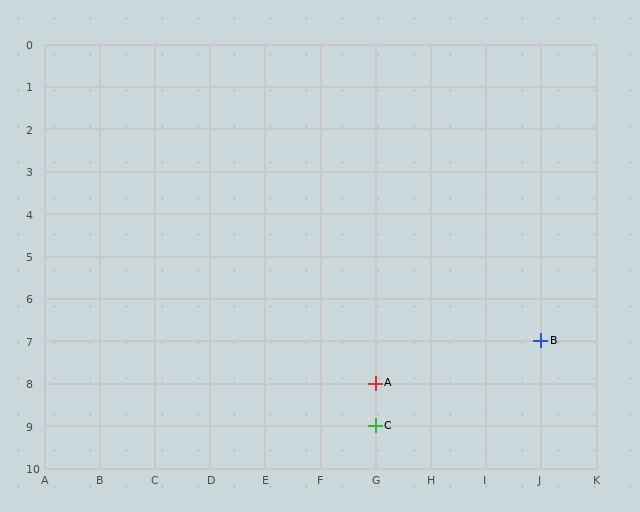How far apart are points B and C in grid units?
Points B and C are 3 columns and 2 rows apart (about 3.6 grid units diagonally).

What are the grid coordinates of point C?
Point C is at grid coordinates (G, 9).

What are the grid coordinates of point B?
Point B is at grid coordinates (J, 7).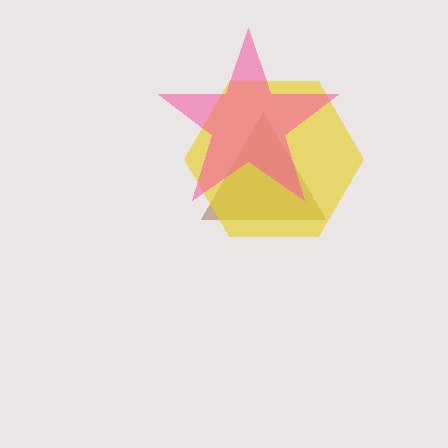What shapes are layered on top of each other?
The layered shapes are: a brown triangle, a yellow hexagon, a pink star.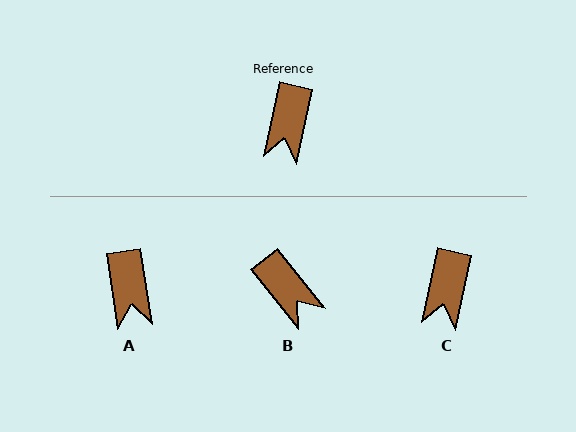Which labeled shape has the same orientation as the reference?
C.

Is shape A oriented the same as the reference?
No, it is off by about 20 degrees.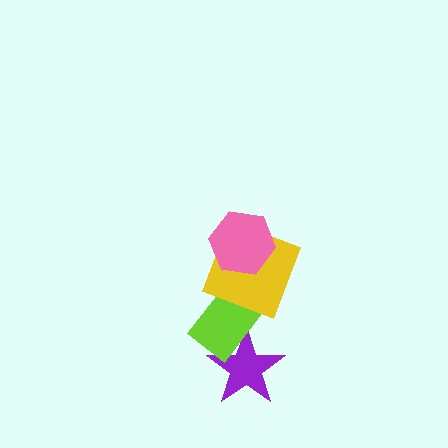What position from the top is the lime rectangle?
The lime rectangle is 3rd from the top.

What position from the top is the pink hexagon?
The pink hexagon is 1st from the top.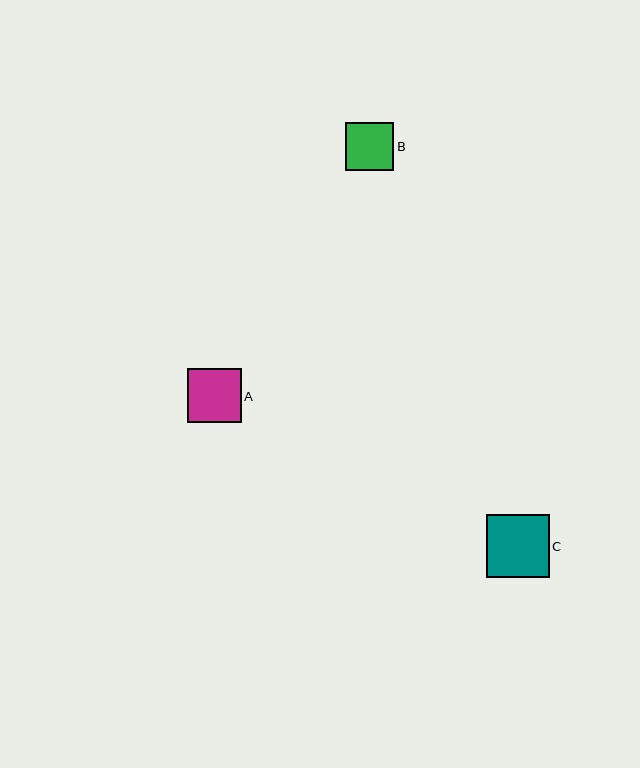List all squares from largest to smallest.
From largest to smallest: C, A, B.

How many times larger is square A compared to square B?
Square A is approximately 1.1 times the size of square B.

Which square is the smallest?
Square B is the smallest with a size of approximately 48 pixels.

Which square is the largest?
Square C is the largest with a size of approximately 62 pixels.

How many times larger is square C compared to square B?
Square C is approximately 1.3 times the size of square B.